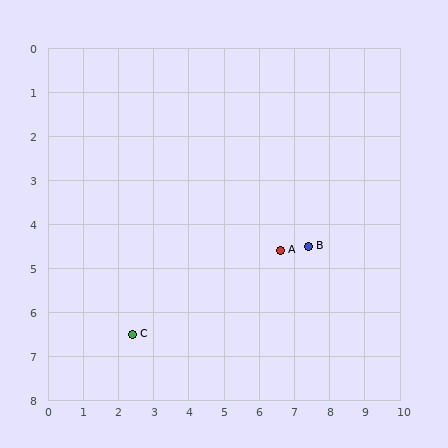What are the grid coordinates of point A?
Point A is at approximately (6.6, 4.6).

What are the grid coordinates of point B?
Point B is at approximately (7.4, 4.5).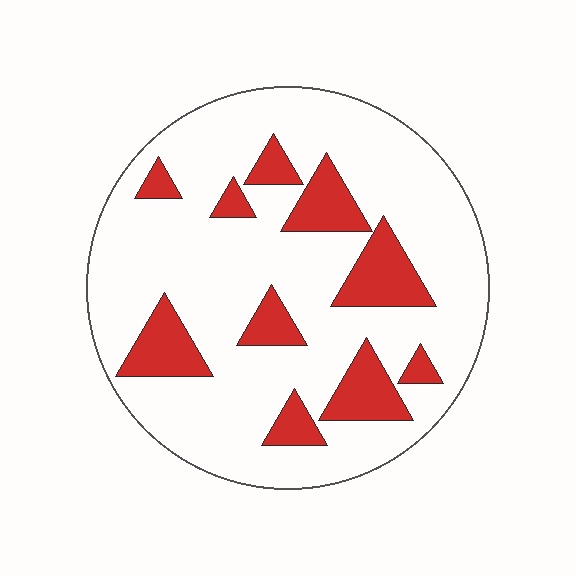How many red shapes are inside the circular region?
10.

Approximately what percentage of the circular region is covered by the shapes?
Approximately 20%.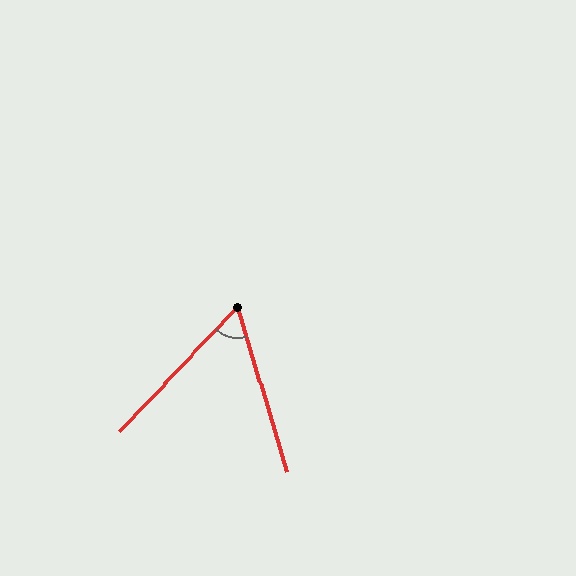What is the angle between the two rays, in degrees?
Approximately 61 degrees.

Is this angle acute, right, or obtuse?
It is acute.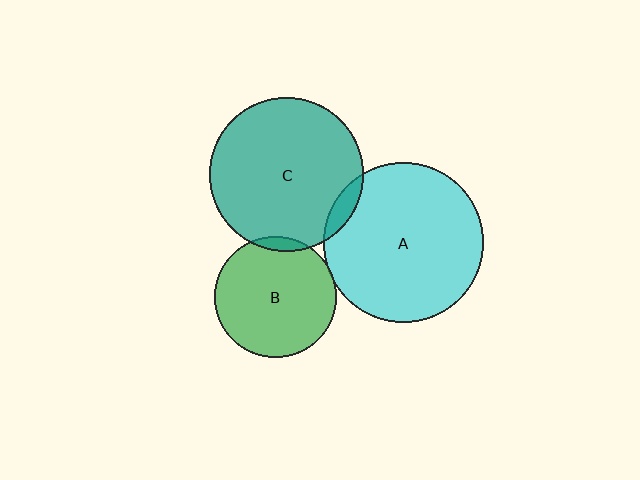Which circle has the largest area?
Circle A (cyan).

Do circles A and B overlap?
Yes.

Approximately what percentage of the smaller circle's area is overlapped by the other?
Approximately 5%.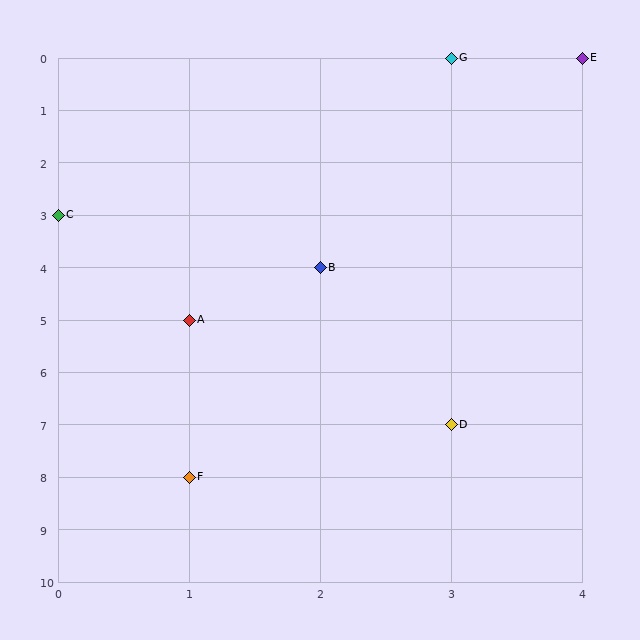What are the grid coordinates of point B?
Point B is at grid coordinates (2, 4).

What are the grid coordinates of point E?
Point E is at grid coordinates (4, 0).